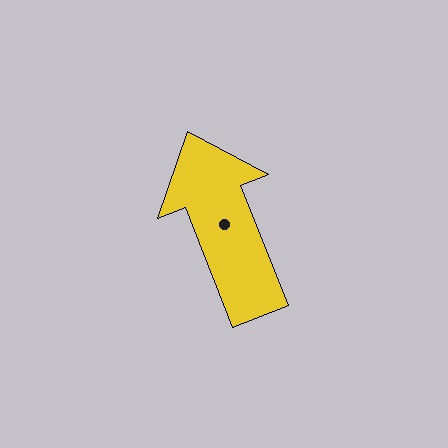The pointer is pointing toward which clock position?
Roughly 11 o'clock.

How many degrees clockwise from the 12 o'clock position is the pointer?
Approximately 338 degrees.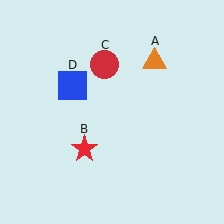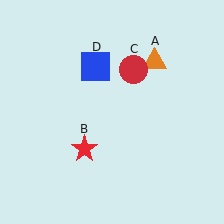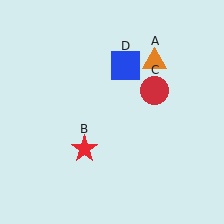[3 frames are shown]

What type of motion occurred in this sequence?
The red circle (object C), blue square (object D) rotated clockwise around the center of the scene.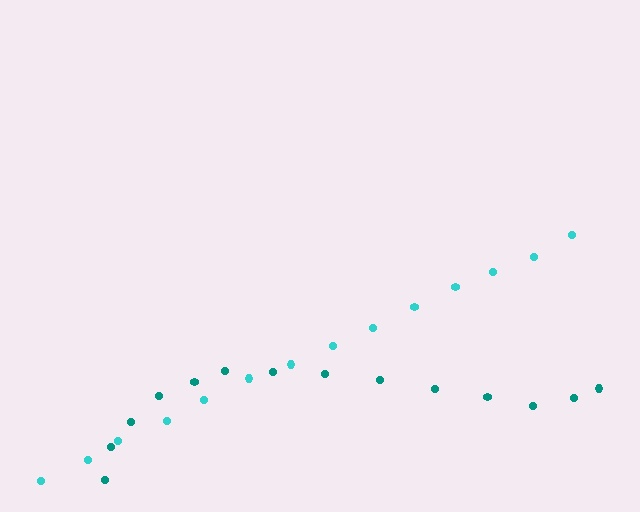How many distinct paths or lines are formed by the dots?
There are 2 distinct paths.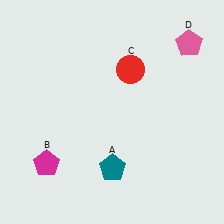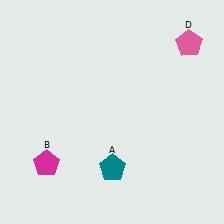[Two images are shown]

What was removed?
The red circle (C) was removed in Image 2.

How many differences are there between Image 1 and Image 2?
There is 1 difference between the two images.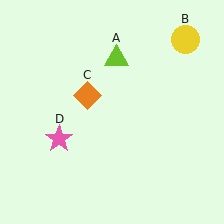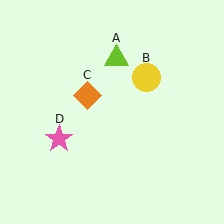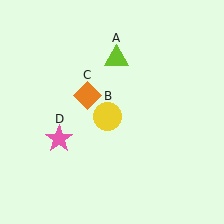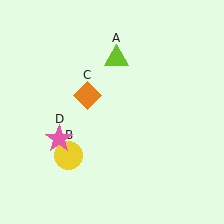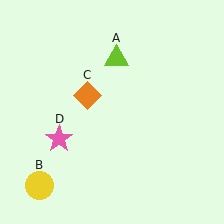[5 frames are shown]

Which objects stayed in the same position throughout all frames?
Lime triangle (object A) and orange diamond (object C) and pink star (object D) remained stationary.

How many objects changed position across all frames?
1 object changed position: yellow circle (object B).